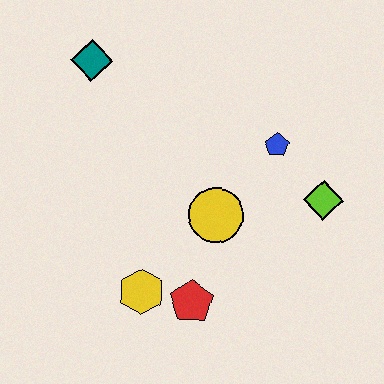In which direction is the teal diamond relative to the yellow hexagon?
The teal diamond is above the yellow hexagon.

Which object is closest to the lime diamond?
The blue pentagon is closest to the lime diamond.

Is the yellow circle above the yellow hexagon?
Yes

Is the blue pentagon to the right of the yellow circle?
Yes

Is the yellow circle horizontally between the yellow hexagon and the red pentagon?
No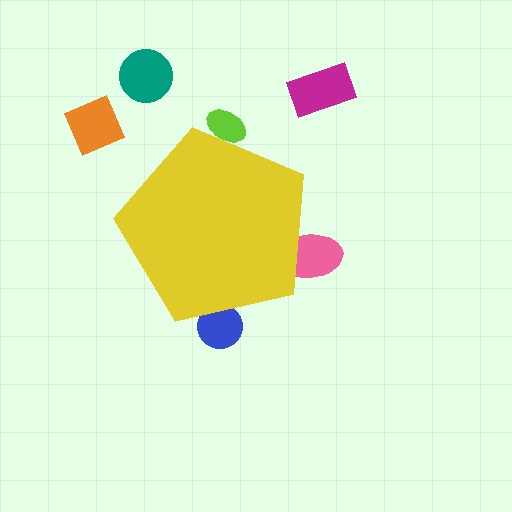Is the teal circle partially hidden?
No, the teal circle is fully visible.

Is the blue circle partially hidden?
Yes, the blue circle is partially hidden behind the yellow pentagon.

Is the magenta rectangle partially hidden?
No, the magenta rectangle is fully visible.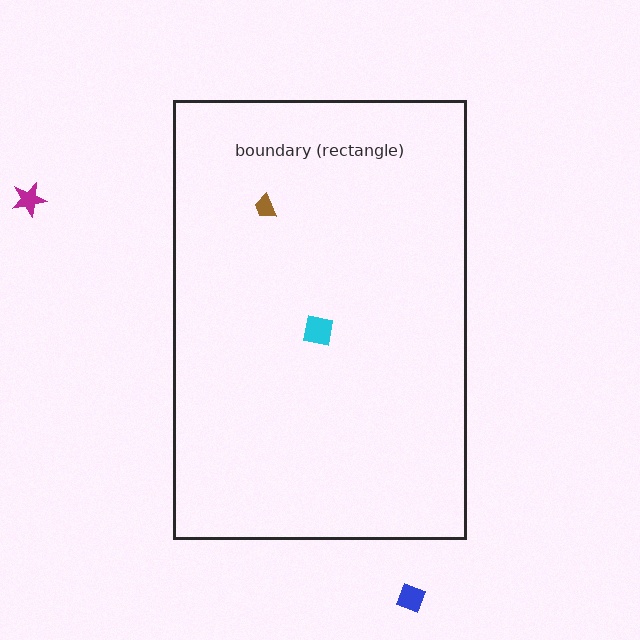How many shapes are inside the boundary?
2 inside, 2 outside.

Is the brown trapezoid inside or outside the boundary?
Inside.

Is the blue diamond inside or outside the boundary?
Outside.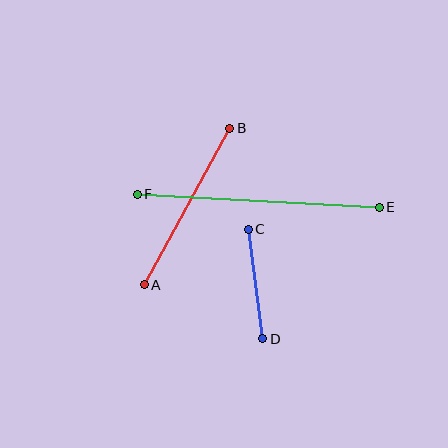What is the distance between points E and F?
The distance is approximately 242 pixels.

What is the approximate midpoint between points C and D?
The midpoint is at approximately (255, 284) pixels.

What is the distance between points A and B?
The distance is approximately 178 pixels.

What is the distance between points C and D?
The distance is approximately 110 pixels.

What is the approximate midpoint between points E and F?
The midpoint is at approximately (258, 201) pixels.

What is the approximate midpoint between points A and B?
The midpoint is at approximately (187, 207) pixels.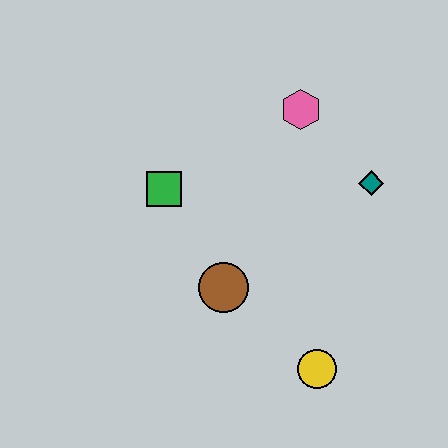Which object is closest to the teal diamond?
The pink hexagon is closest to the teal diamond.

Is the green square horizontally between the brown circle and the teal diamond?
No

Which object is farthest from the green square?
The yellow circle is farthest from the green square.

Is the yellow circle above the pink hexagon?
No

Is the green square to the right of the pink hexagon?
No